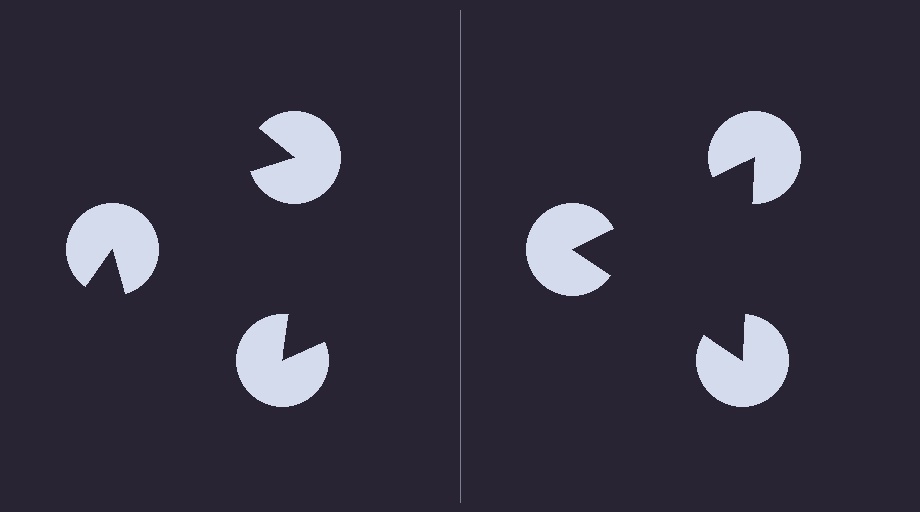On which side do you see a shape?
An illusory triangle appears on the right side. On the left side the wedge cuts are rotated, so no coherent shape forms.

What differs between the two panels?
The pac-man discs are positioned identically on both sides; only the wedge orientations differ. On the right they align to a triangle; on the left they are misaligned.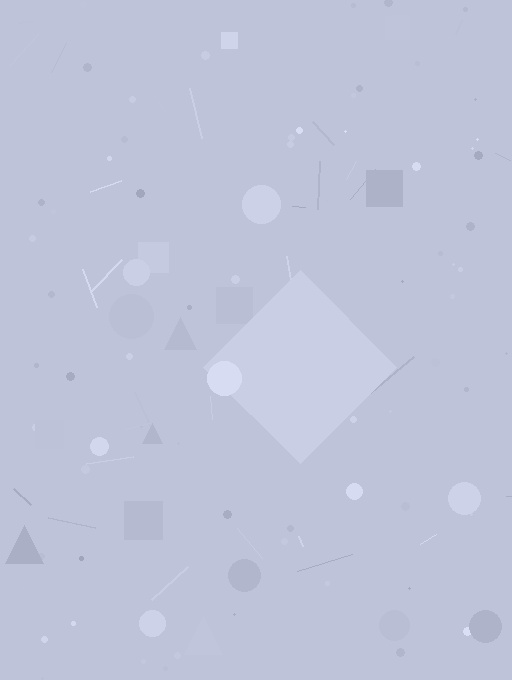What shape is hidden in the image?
A diamond is hidden in the image.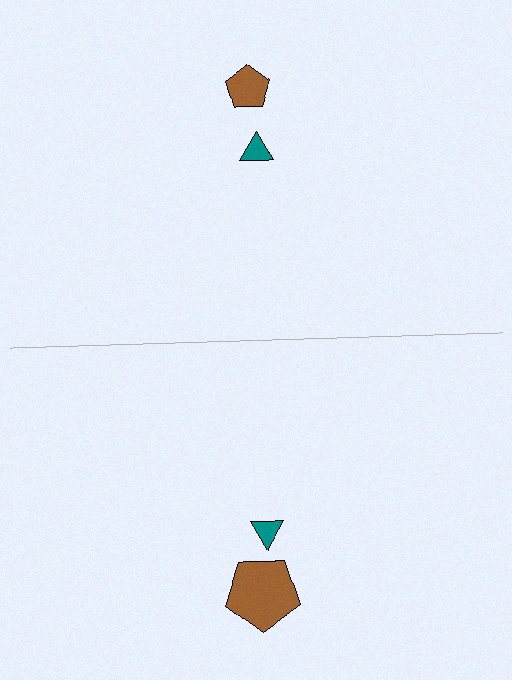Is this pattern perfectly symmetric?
No, the pattern is not perfectly symmetric. The brown pentagon on the bottom side has a different size than its mirror counterpart.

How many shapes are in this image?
There are 4 shapes in this image.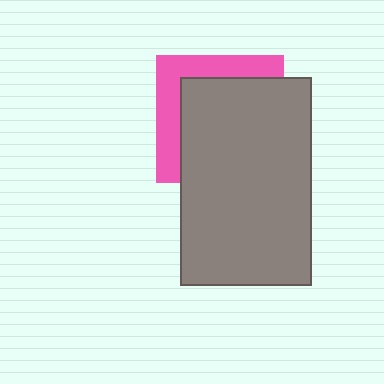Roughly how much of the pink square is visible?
A small part of it is visible (roughly 33%).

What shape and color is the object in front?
The object in front is a gray rectangle.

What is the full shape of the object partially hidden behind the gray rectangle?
The partially hidden object is a pink square.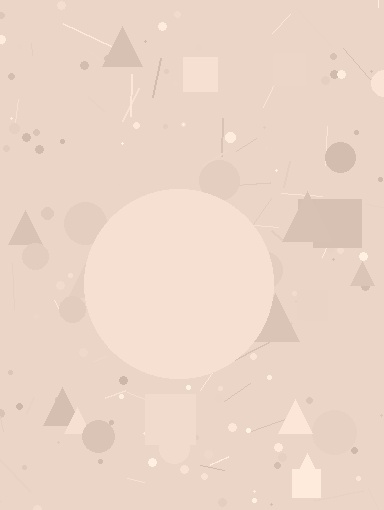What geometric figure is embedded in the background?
A circle is embedded in the background.